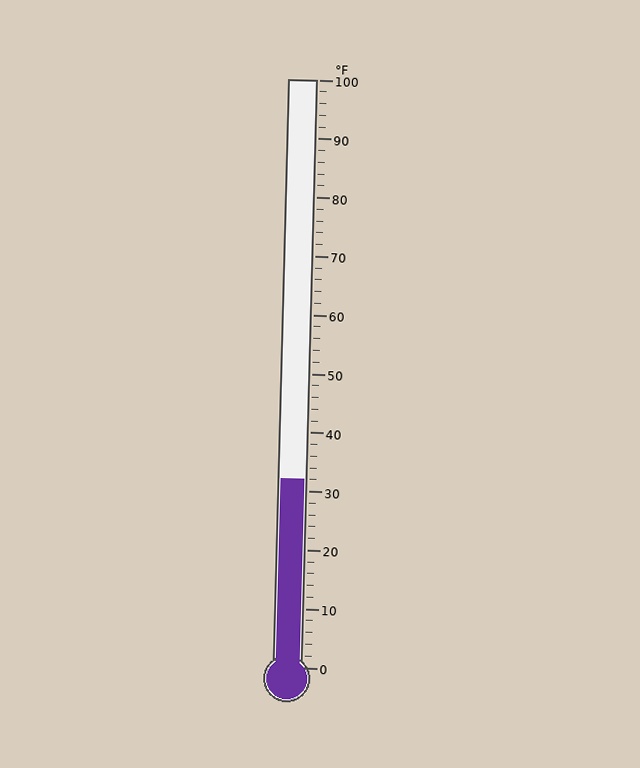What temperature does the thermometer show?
The thermometer shows approximately 32°F.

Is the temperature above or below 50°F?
The temperature is below 50°F.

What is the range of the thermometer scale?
The thermometer scale ranges from 0°F to 100°F.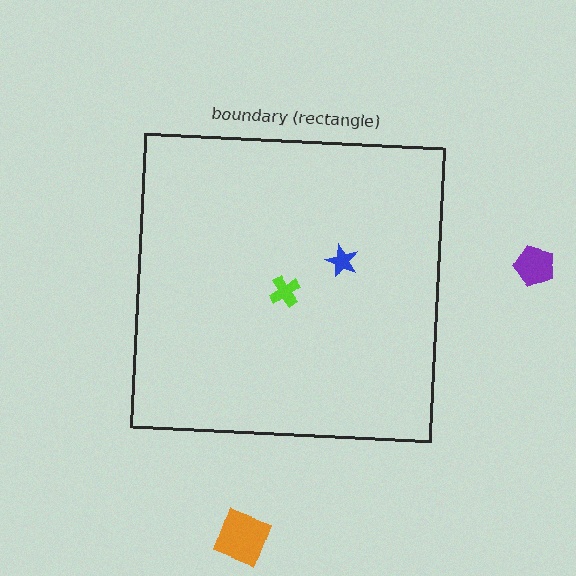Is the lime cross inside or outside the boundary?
Inside.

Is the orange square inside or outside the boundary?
Outside.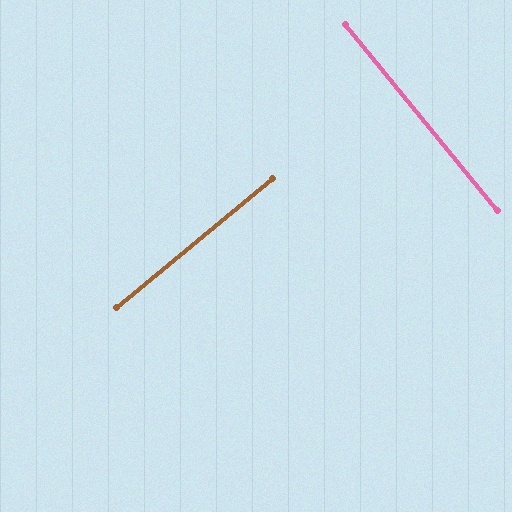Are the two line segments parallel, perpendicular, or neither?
Perpendicular — they meet at approximately 90°.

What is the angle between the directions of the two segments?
Approximately 90 degrees.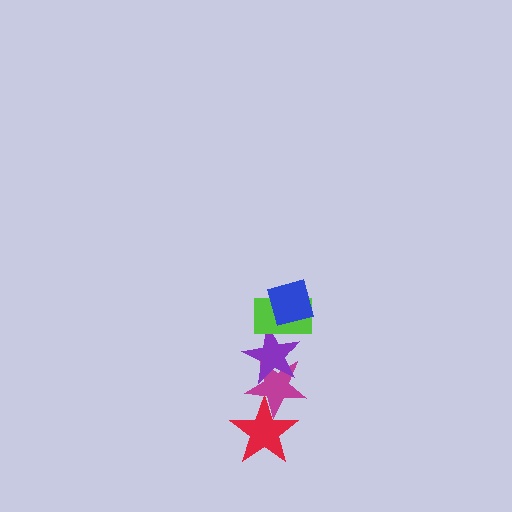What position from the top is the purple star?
The purple star is 3rd from the top.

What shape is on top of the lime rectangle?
The blue square is on top of the lime rectangle.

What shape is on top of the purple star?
The lime rectangle is on top of the purple star.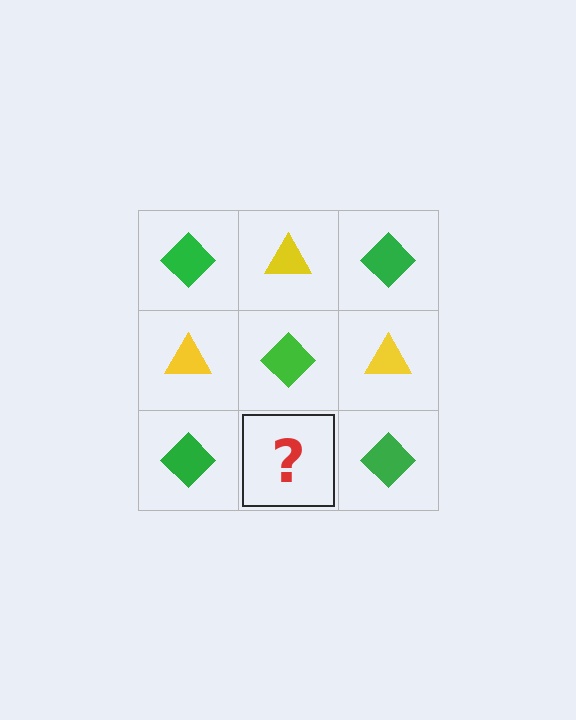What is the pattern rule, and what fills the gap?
The rule is that it alternates green diamond and yellow triangle in a checkerboard pattern. The gap should be filled with a yellow triangle.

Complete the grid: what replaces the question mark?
The question mark should be replaced with a yellow triangle.